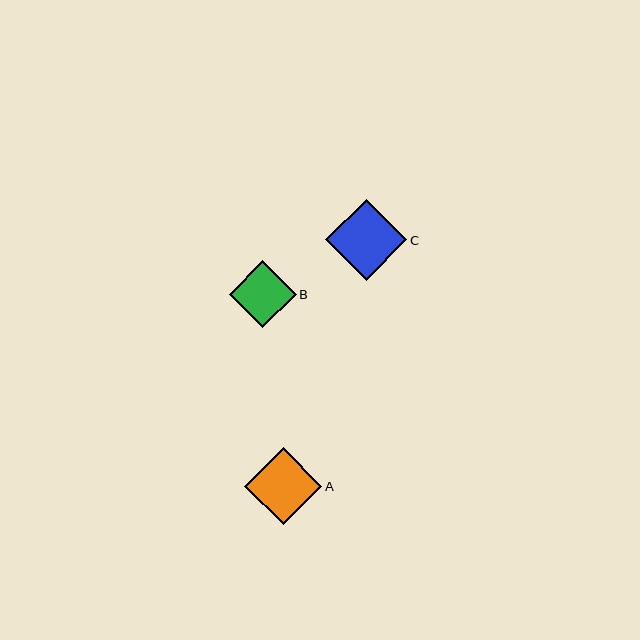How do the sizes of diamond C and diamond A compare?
Diamond C and diamond A are approximately the same size.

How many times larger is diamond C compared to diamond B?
Diamond C is approximately 1.2 times the size of diamond B.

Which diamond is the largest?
Diamond C is the largest with a size of approximately 81 pixels.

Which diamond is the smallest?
Diamond B is the smallest with a size of approximately 67 pixels.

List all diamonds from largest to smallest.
From largest to smallest: C, A, B.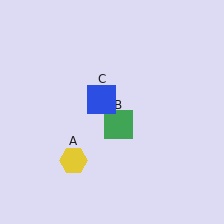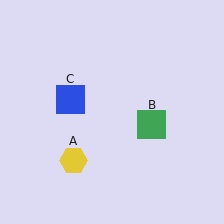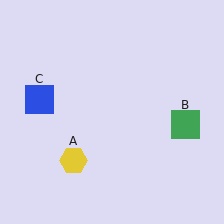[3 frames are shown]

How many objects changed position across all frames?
2 objects changed position: green square (object B), blue square (object C).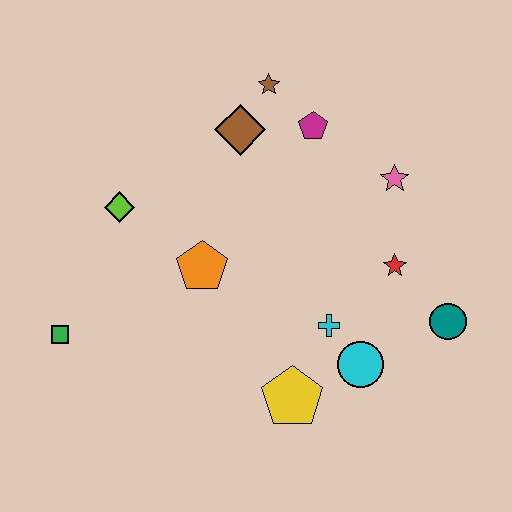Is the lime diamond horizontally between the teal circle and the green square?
Yes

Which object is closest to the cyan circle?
The cyan cross is closest to the cyan circle.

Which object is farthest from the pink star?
The green square is farthest from the pink star.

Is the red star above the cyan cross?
Yes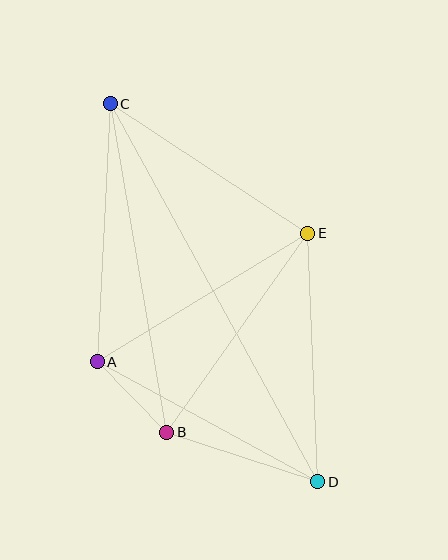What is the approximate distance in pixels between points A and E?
The distance between A and E is approximately 246 pixels.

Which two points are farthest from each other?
Points C and D are farthest from each other.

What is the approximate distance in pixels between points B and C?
The distance between B and C is approximately 333 pixels.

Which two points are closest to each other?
Points A and B are closest to each other.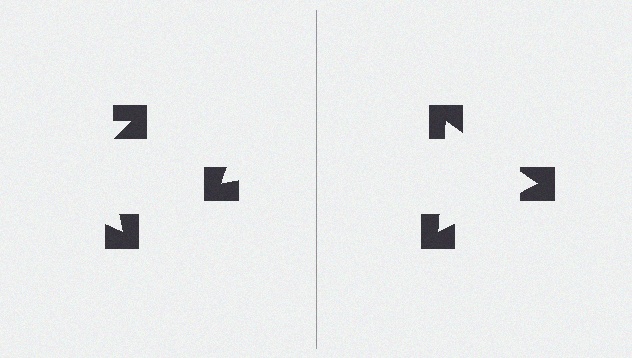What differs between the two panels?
The notched squares are positioned identically on both sides; only the wedge orientations differ. On the right they align to a triangle; on the left they are misaligned.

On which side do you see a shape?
An illusory triangle appears on the right side. On the left side the wedge cuts are rotated, so no coherent shape forms.